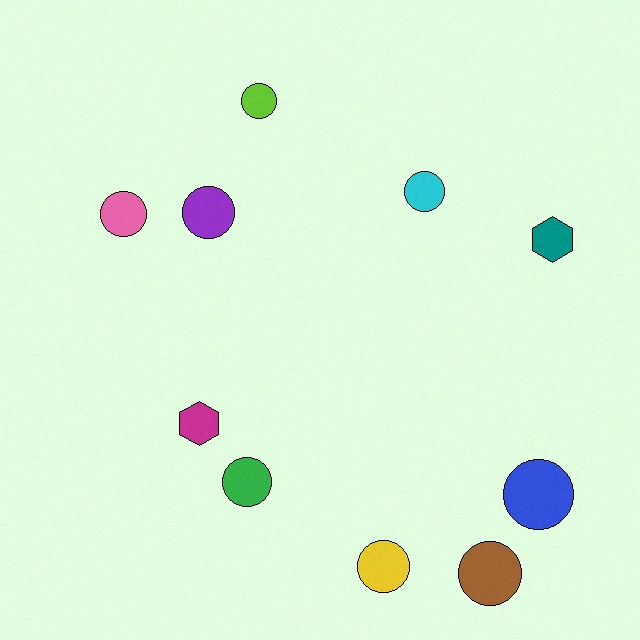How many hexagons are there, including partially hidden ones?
There are 2 hexagons.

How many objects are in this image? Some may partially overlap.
There are 10 objects.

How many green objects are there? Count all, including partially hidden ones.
There is 1 green object.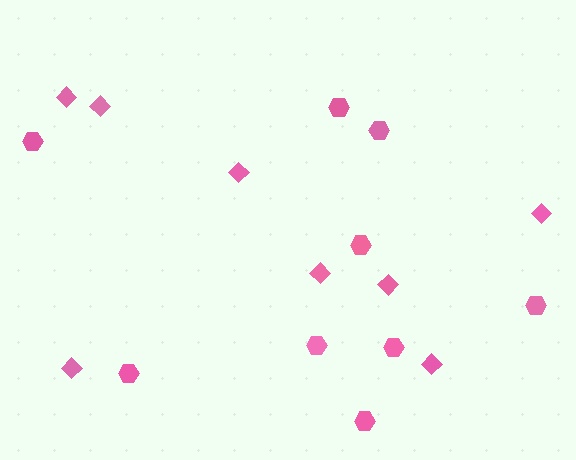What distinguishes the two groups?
There are 2 groups: one group of diamonds (8) and one group of hexagons (9).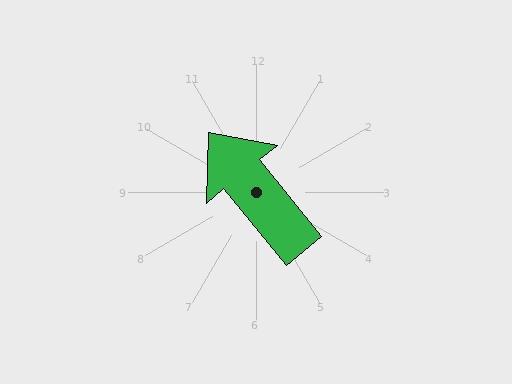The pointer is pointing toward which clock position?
Roughly 11 o'clock.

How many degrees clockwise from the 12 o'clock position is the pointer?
Approximately 321 degrees.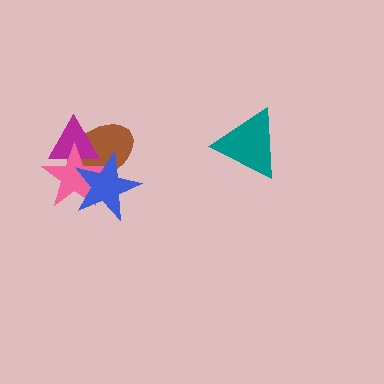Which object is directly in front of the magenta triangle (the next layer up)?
The pink star is directly in front of the magenta triangle.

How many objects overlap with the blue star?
3 objects overlap with the blue star.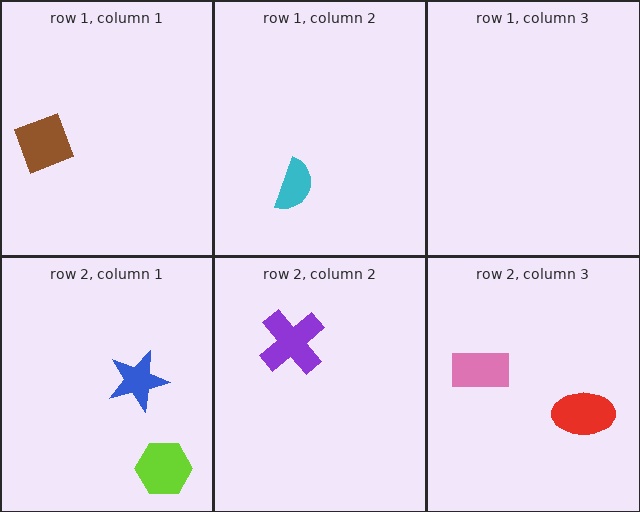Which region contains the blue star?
The row 2, column 1 region.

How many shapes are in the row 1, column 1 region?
1.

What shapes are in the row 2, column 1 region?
The blue star, the lime hexagon.